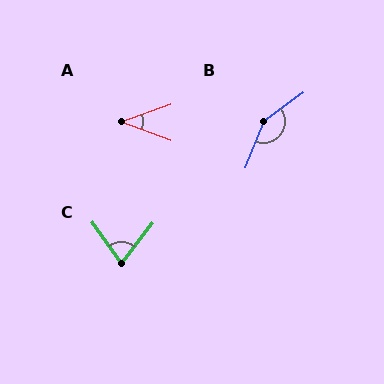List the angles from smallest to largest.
A (41°), C (73°), B (148°).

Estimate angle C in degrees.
Approximately 73 degrees.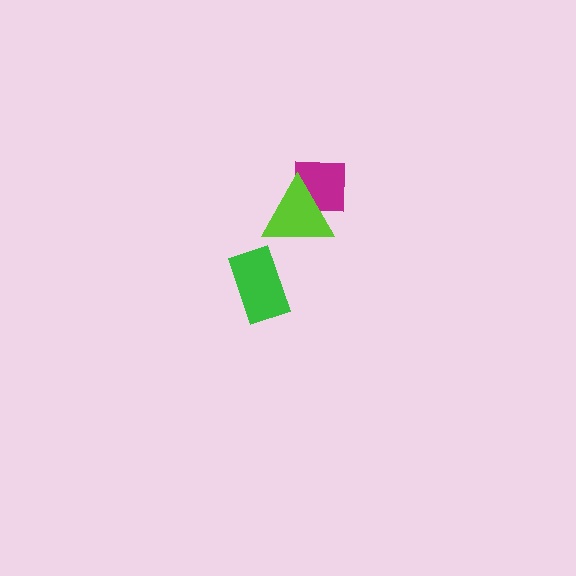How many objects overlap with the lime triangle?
1 object overlaps with the lime triangle.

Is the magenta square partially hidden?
Yes, it is partially covered by another shape.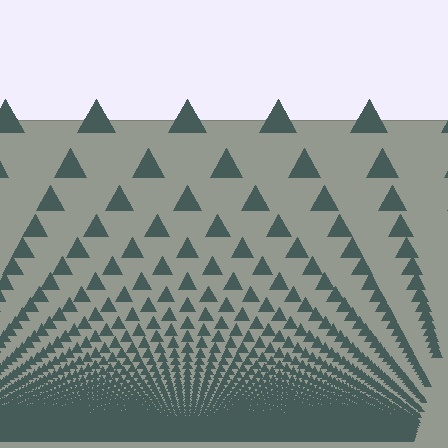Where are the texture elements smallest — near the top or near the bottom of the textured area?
Near the bottom.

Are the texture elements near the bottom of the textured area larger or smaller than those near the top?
Smaller. The gradient is inverted — elements near the bottom are smaller and denser.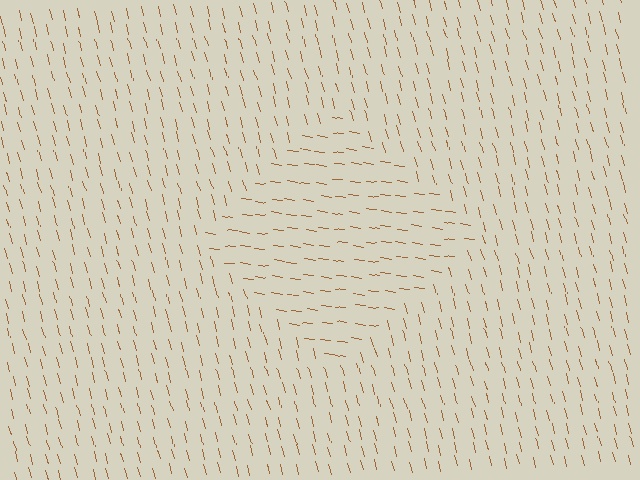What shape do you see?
I see a diamond.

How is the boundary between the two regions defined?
The boundary is defined purely by a change in line orientation (approximately 67 degrees difference). All lines are the same color and thickness.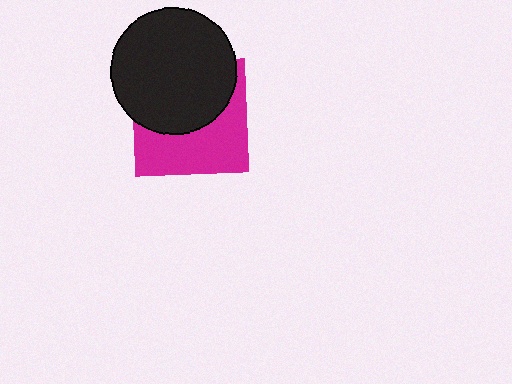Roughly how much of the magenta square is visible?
About half of it is visible (roughly 48%).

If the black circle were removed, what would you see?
You would see the complete magenta square.